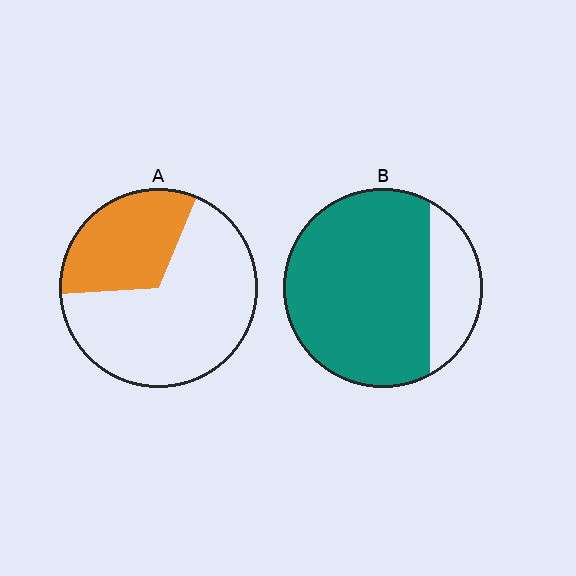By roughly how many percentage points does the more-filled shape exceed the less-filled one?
By roughly 45 percentage points (B over A).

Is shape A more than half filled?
No.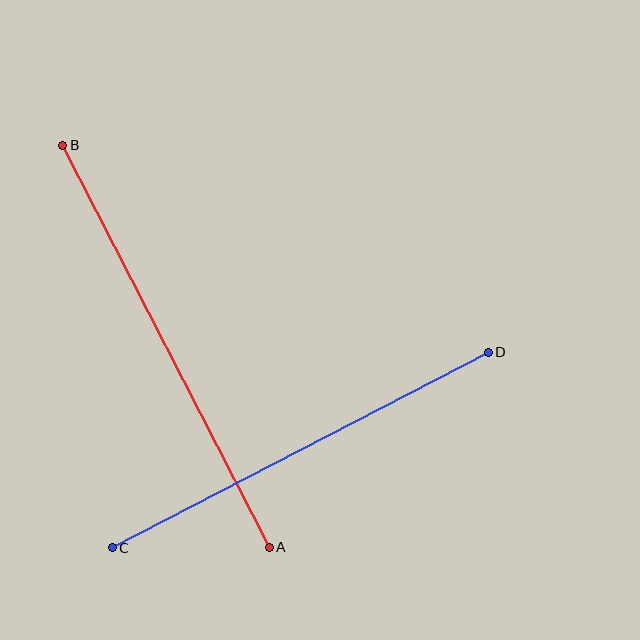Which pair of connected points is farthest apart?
Points A and B are farthest apart.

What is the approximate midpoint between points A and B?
The midpoint is at approximately (166, 346) pixels.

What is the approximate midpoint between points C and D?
The midpoint is at approximately (300, 450) pixels.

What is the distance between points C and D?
The distance is approximately 424 pixels.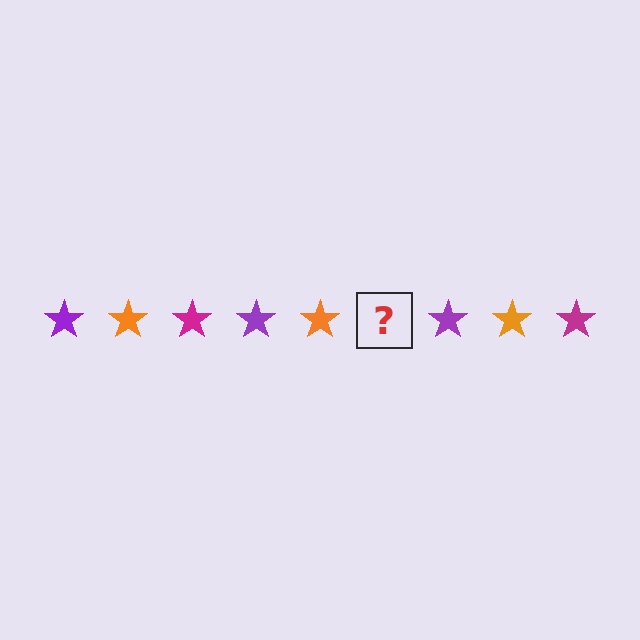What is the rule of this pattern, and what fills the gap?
The rule is that the pattern cycles through purple, orange, magenta stars. The gap should be filled with a magenta star.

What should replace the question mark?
The question mark should be replaced with a magenta star.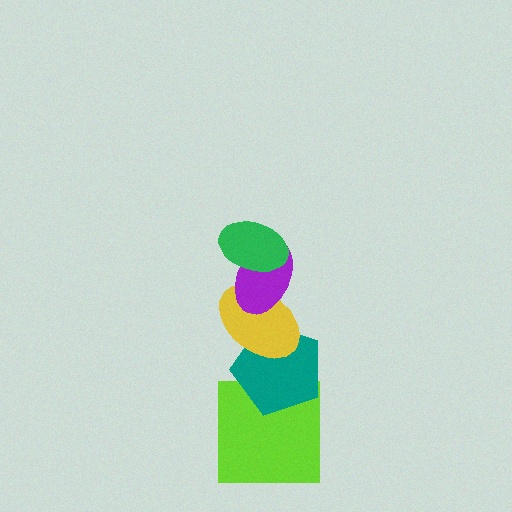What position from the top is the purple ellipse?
The purple ellipse is 2nd from the top.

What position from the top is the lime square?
The lime square is 5th from the top.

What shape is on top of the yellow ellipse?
The purple ellipse is on top of the yellow ellipse.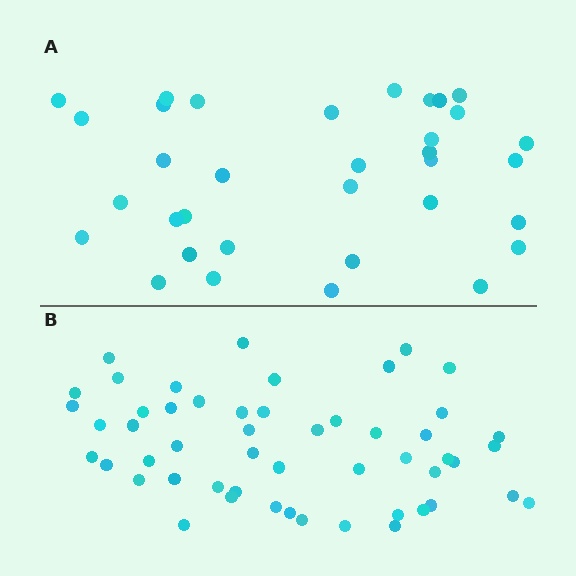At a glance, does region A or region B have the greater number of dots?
Region B (the bottom region) has more dots.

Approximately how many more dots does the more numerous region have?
Region B has approximately 20 more dots than region A.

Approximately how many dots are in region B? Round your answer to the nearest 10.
About 50 dots. (The exact count is 52, which rounds to 50.)